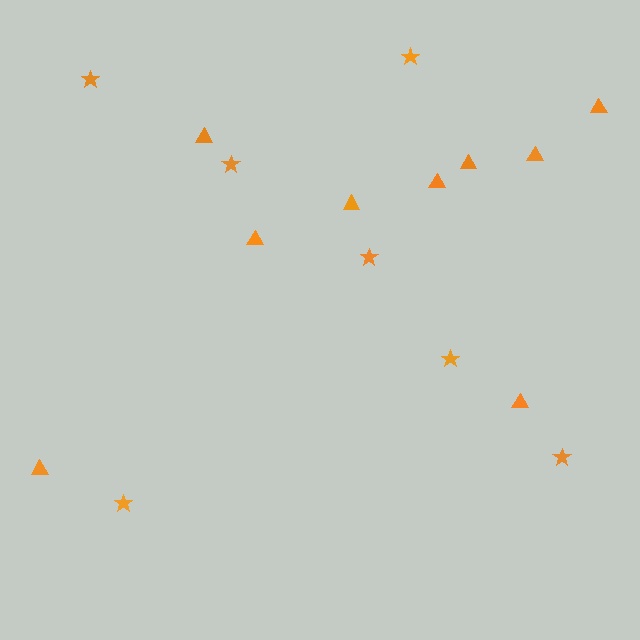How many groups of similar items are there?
There are 2 groups: one group of stars (7) and one group of triangles (9).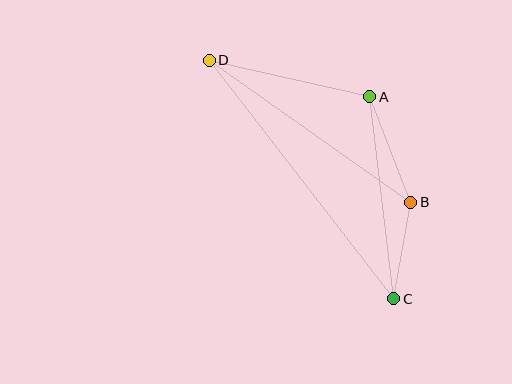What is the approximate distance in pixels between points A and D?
The distance between A and D is approximately 165 pixels.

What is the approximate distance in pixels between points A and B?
The distance between A and B is approximately 113 pixels.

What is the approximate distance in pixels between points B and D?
The distance between B and D is approximately 247 pixels.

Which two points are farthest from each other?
Points C and D are farthest from each other.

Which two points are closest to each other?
Points B and C are closest to each other.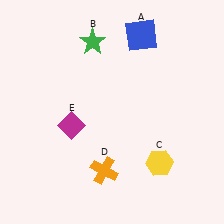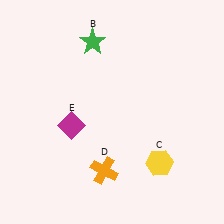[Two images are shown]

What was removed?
The blue square (A) was removed in Image 2.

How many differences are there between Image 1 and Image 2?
There is 1 difference between the two images.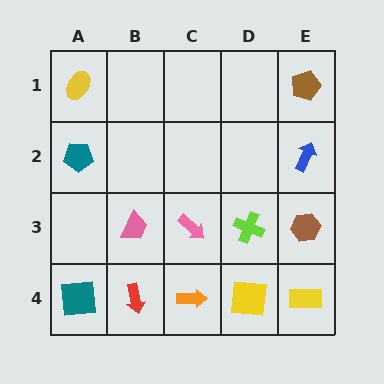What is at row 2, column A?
A teal pentagon.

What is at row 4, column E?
A yellow rectangle.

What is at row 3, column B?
A pink trapezoid.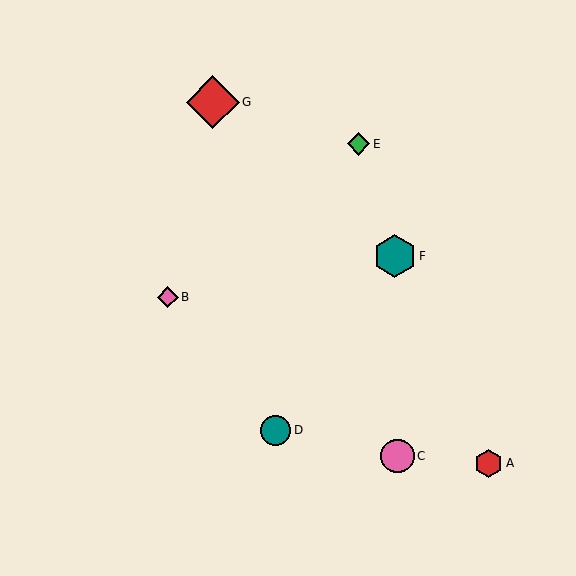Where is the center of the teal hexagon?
The center of the teal hexagon is at (395, 256).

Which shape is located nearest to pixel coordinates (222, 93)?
The red diamond (labeled G) at (213, 102) is nearest to that location.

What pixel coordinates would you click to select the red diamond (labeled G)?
Click at (213, 102) to select the red diamond G.